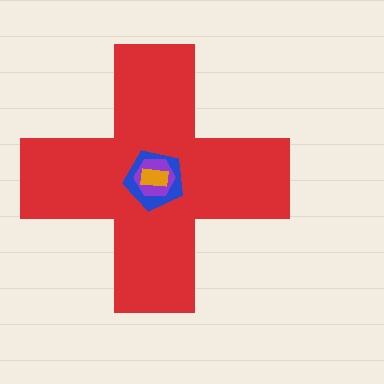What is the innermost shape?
The orange rectangle.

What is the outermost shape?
The red cross.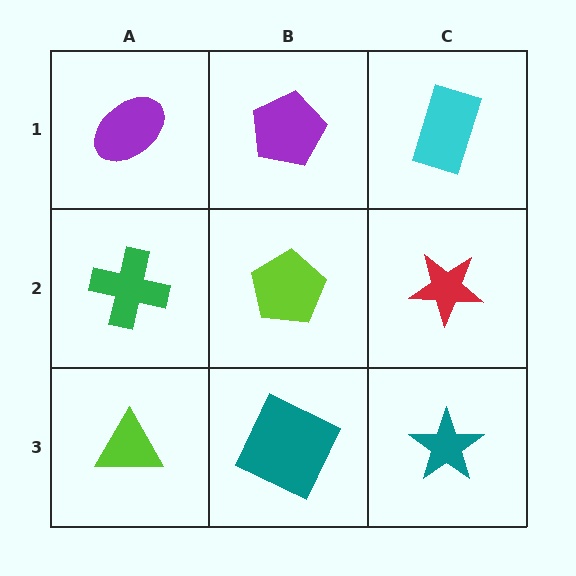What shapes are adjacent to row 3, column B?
A lime pentagon (row 2, column B), a lime triangle (row 3, column A), a teal star (row 3, column C).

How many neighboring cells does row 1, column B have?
3.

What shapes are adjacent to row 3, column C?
A red star (row 2, column C), a teal square (row 3, column B).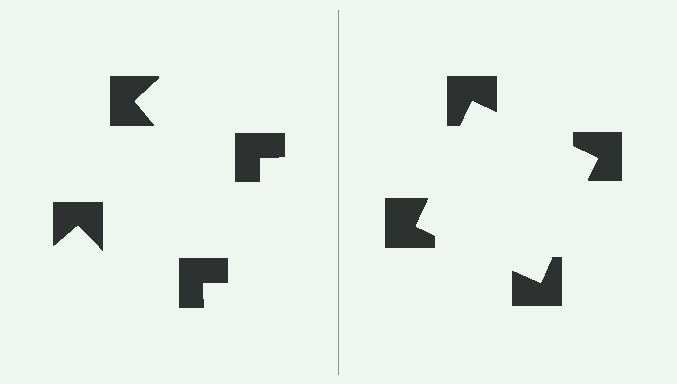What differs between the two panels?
The notched squares are positioned identically on both sides; only the wedge orientations differ. On the right they align to a square; on the left they are misaligned.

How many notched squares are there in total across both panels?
8 — 4 on each side.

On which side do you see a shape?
An illusory square appears on the right side. On the left side the wedge cuts are rotated, so no coherent shape forms.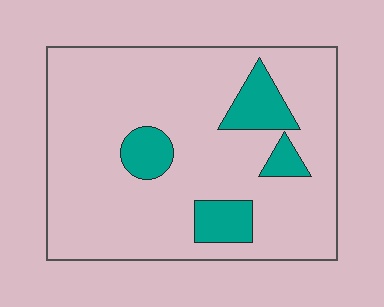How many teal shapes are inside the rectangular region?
4.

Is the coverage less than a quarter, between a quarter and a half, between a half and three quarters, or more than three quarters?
Less than a quarter.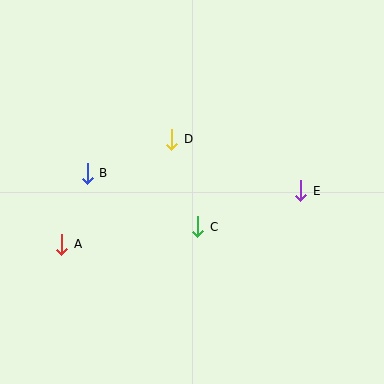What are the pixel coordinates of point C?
Point C is at (198, 227).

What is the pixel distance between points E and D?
The distance between E and D is 139 pixels.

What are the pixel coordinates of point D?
Point D is at (172, 139).